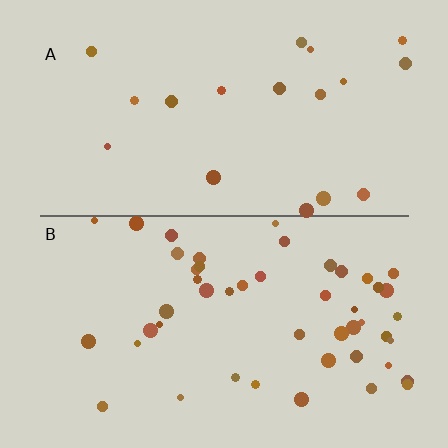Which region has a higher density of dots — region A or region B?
B (the bottom).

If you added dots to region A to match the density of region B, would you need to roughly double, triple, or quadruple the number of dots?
Approximately triple.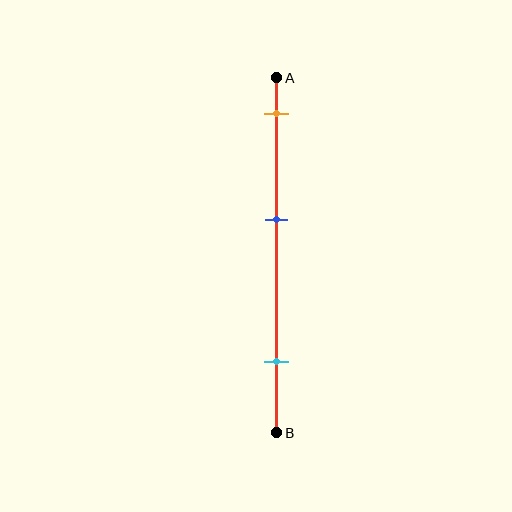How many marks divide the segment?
There are 3 marks dividing the segment.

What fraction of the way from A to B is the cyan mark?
The cyan mark is approximately 80% (0.8) of the way from A to B.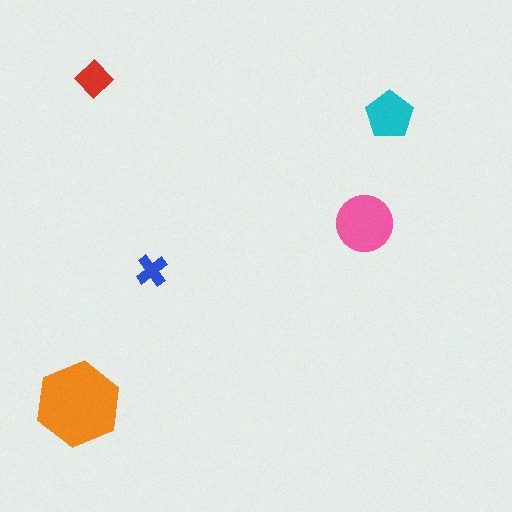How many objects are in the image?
There are 5 objects in the image.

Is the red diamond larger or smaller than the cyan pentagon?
Smaller.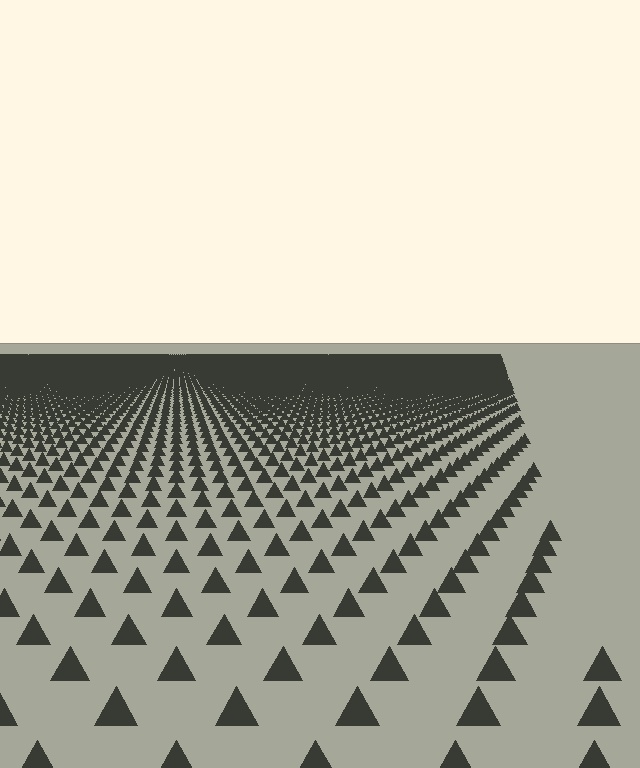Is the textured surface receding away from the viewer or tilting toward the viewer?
The surface is receding away from the viewer. Texture elements get smaller and denser toward the top.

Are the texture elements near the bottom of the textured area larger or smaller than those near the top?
Larger. Near the bottom, elements are closer to the viewer and appear at a bigger on-screen size.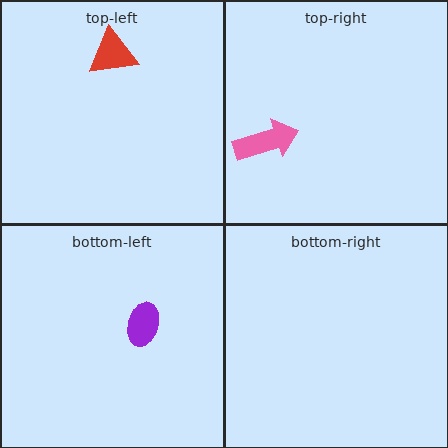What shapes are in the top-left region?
The red triangle.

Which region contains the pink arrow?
The top-right region.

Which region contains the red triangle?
The top-left region.